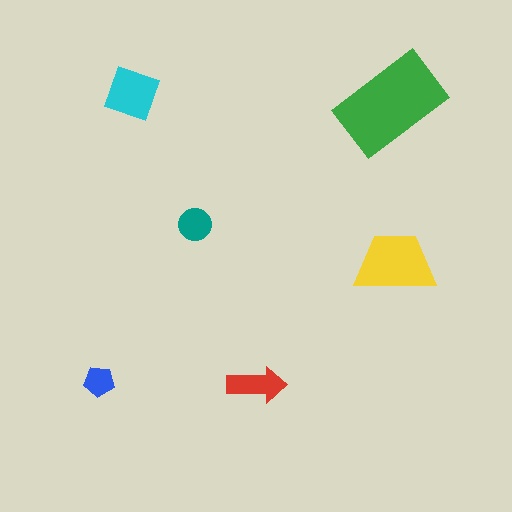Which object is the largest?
The green rectangle.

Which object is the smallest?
The blue pentagon.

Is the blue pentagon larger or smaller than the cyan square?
Smaller.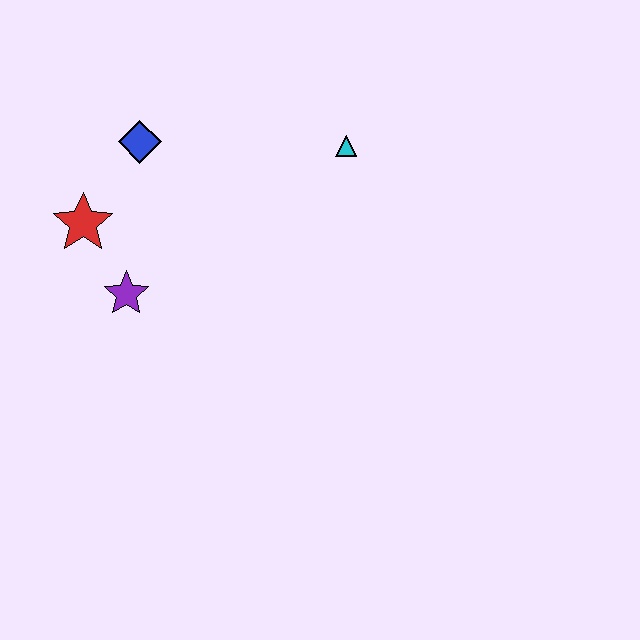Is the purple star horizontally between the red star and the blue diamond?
Yes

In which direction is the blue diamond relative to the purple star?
The blue diamond is above the purple star.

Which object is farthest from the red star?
The cyan triangle is farthest from the red star.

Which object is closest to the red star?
The purple star is closest to the red star.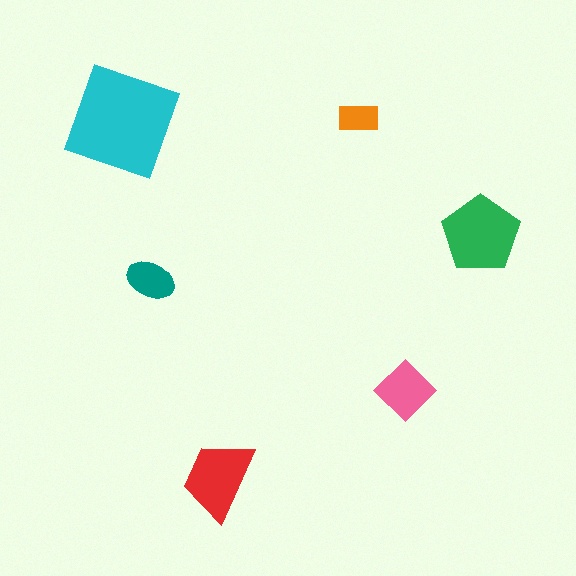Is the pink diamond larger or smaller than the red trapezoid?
Smaller.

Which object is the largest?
The cyan square.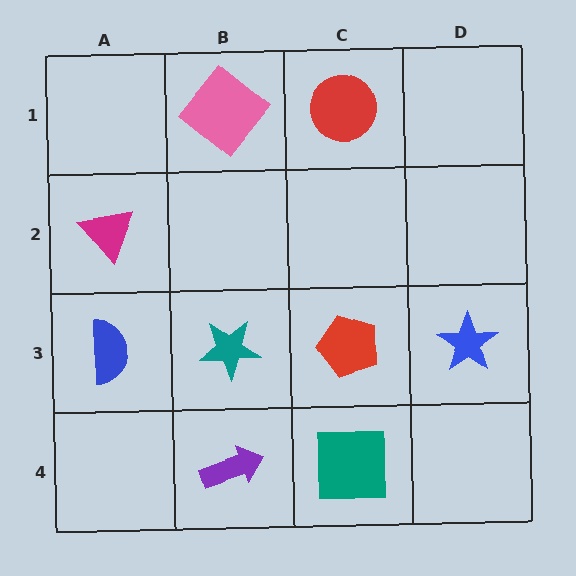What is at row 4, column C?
A teal square.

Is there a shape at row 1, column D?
No, that cell is empty.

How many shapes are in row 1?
2 shapes.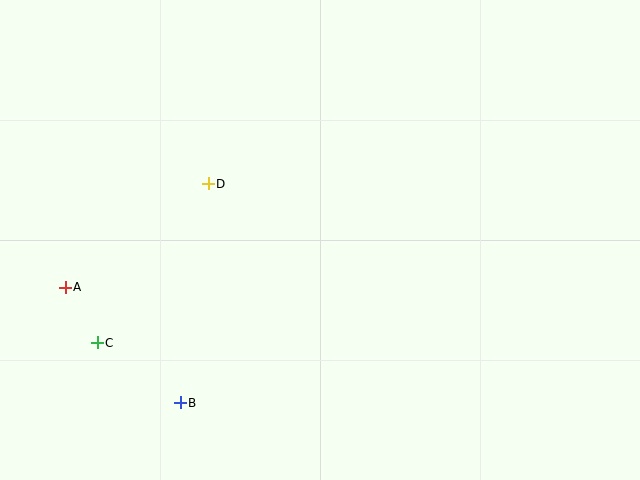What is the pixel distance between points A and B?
The distance between A and B is 162 pixels.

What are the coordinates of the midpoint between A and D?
The midpoint between A and D is at (137, 236).